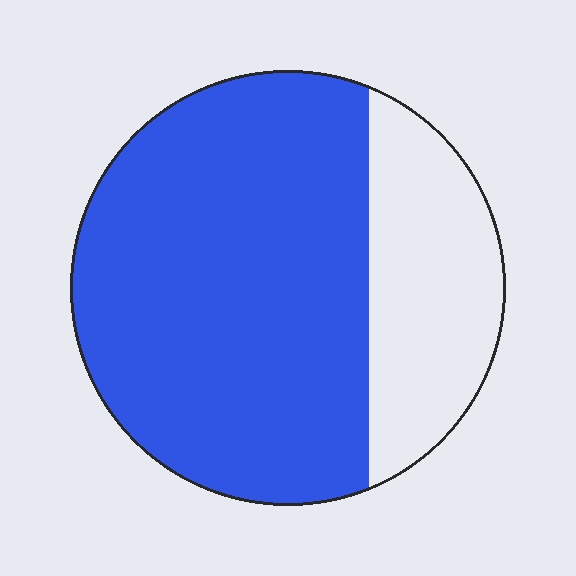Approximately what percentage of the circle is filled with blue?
Approximately 75%.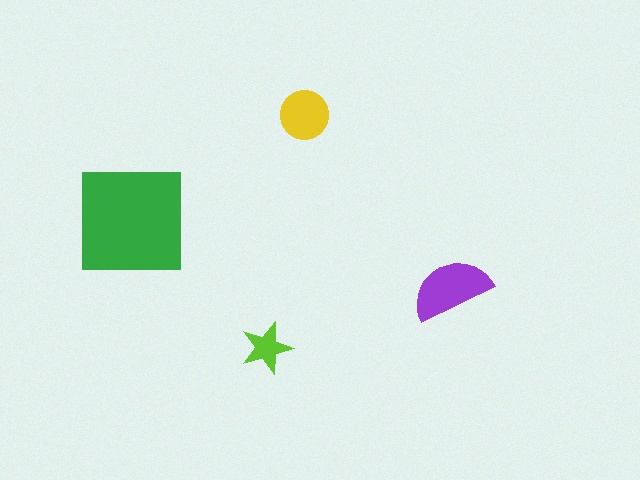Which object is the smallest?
The lime star.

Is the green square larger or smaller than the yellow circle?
Larger.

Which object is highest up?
The yellow circle is topmost.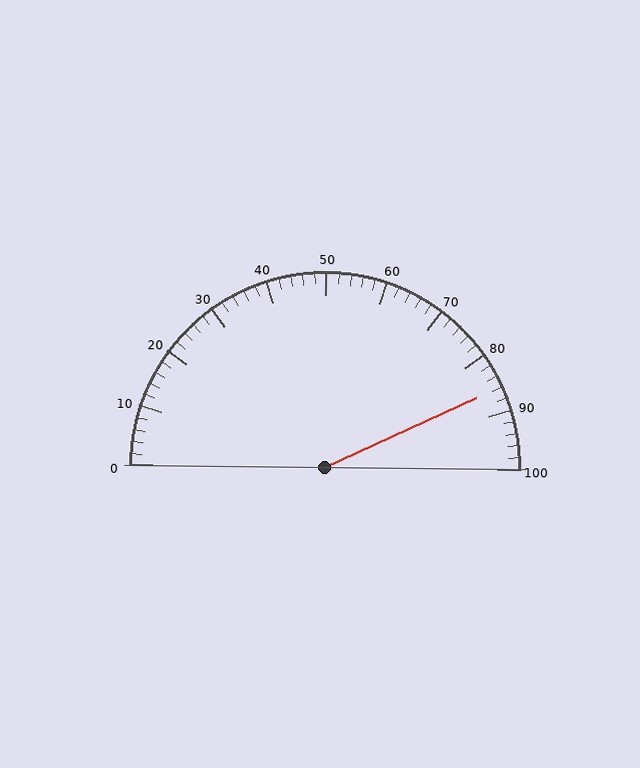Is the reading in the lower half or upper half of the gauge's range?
The reading is in the upper half of the range (0 to 100).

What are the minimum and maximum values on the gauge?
The gauge ranges from 0 to 100.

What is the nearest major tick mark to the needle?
The nearest major tick mark is 90.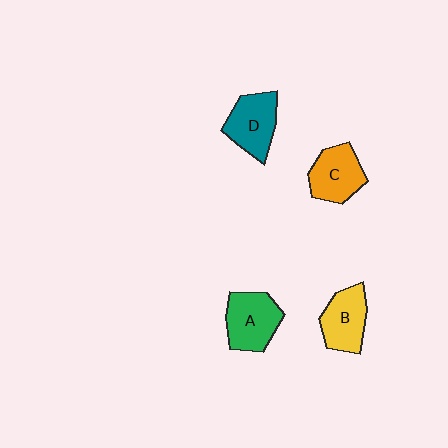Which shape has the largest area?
Shape A (green).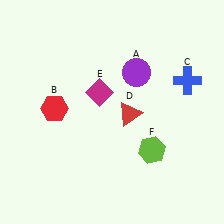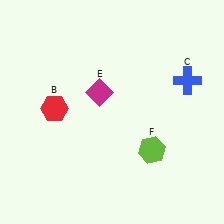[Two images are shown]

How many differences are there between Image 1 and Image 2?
There are 2 differences between the two images.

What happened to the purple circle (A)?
The purple circle (A) was removed in Image 2. It was in the top-right area of Image 1.